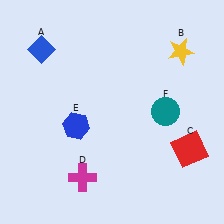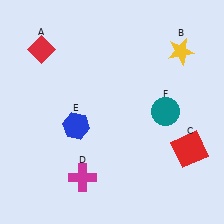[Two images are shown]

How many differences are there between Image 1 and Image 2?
There is 1 difference between the two images.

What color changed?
The diamond (A) changed from blue in Image 1 to red in Image 2.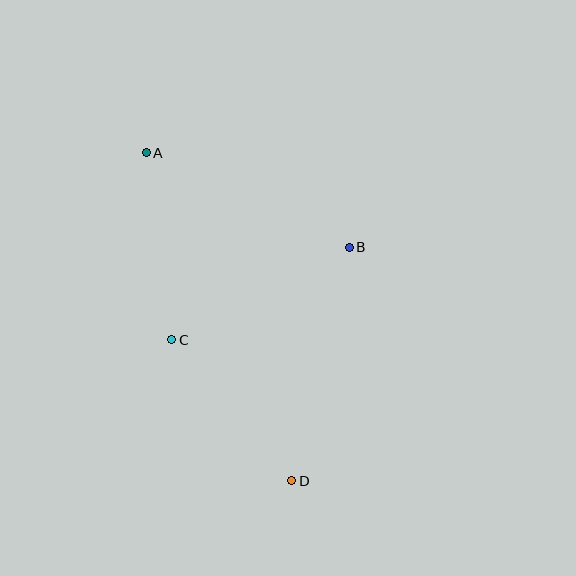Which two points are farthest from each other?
Points A and D are farthest from each other.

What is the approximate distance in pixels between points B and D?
The distance between B and D is approximately 241 pixels.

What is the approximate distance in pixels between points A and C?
The distance between A and C is approximately 188 pixels.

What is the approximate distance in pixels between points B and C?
The distance between B and C is approximately 200 pixels.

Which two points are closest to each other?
Points C and D are closest to each other.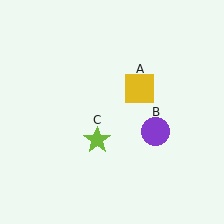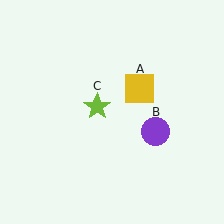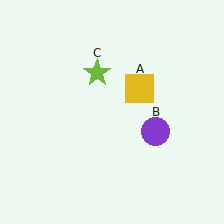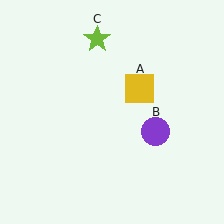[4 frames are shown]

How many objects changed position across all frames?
1 object changed position: lime star (object C).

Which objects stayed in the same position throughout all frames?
Yellow square (object A) and purple circle (object B) remained stationary.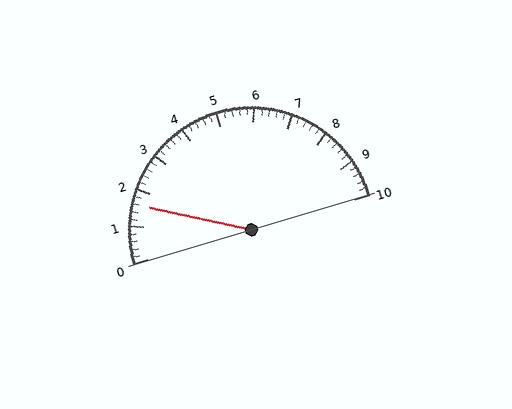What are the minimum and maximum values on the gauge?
The gauge ranges from 0 to 10.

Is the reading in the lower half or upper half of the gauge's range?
The reading is in the lower half of the range (0 to 10).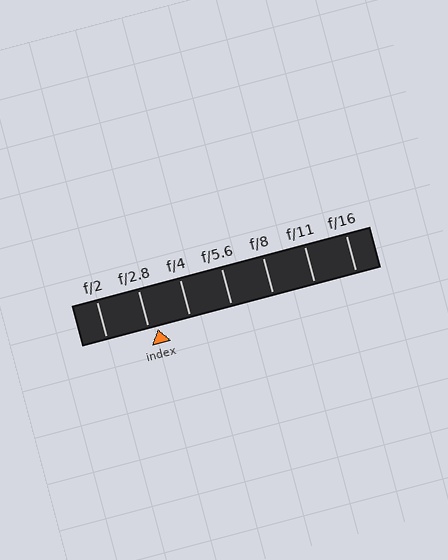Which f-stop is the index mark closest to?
The index mark is closest to f/2.8.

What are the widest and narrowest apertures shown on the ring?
The widest aperture shown is f/2 and the narrowest is f/16.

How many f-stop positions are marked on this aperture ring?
There are 7 f-stop positions marked.